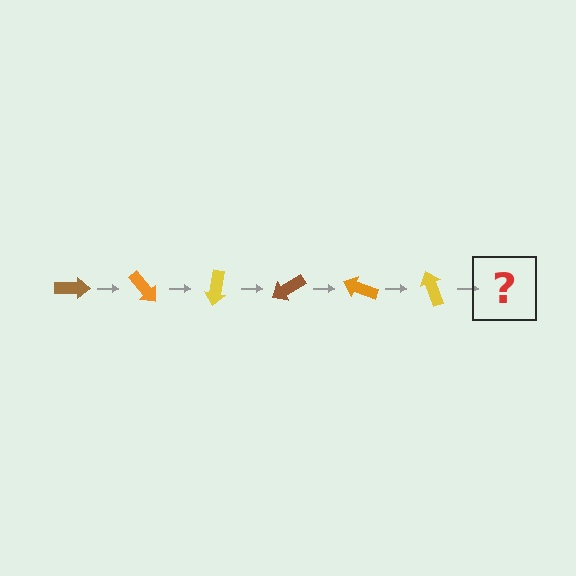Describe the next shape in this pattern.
It should be a brown arrow, rotated 300 degrees from the start.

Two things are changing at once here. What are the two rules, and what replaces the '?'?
The two rules are that it rotates 50 degrees each step and the color cycles through brown, orange, and yellow. The '?' should be a brown arrow, rotated 300 degrees from the start.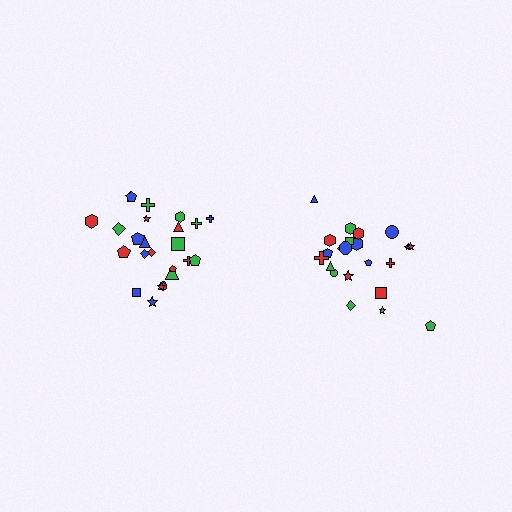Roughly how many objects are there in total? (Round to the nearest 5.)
Roughly 45 objects in total.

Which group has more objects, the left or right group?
The left group.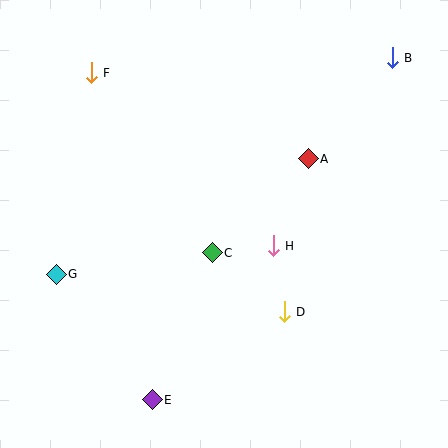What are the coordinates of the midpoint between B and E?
The midpoint between B and E is at (272, 229).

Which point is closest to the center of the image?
Point C at (212, 253) is closest to the center.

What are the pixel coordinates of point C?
Point C is at (212, 253).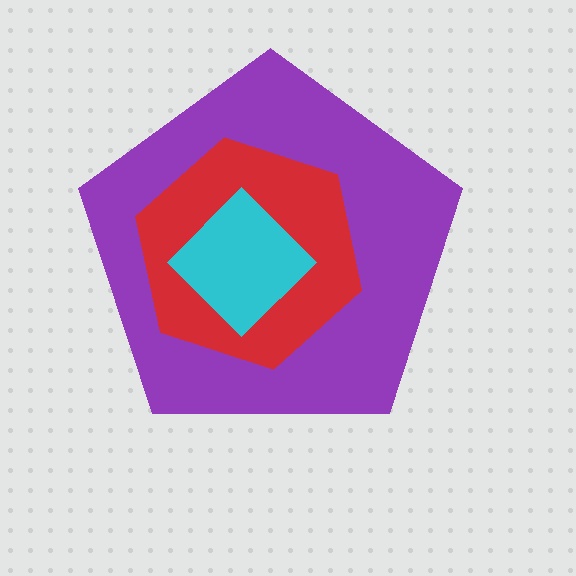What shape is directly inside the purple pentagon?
The red hexagon.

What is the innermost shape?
The cyan diamond.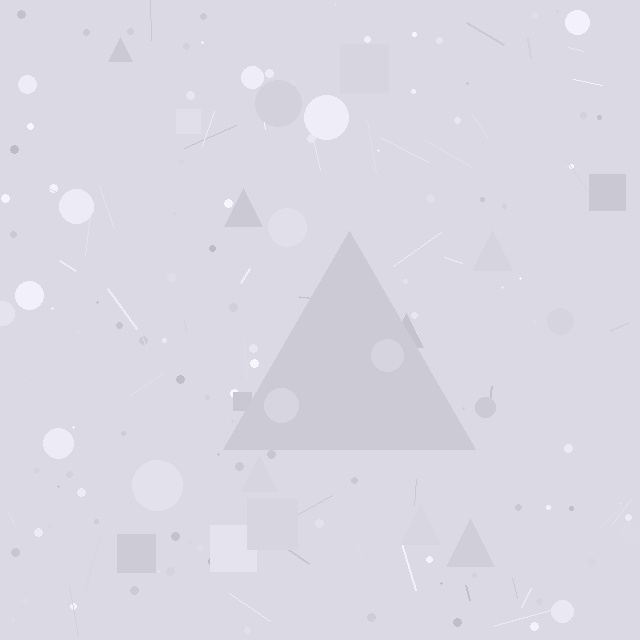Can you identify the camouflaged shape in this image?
The camouflaged shape is a triangle.